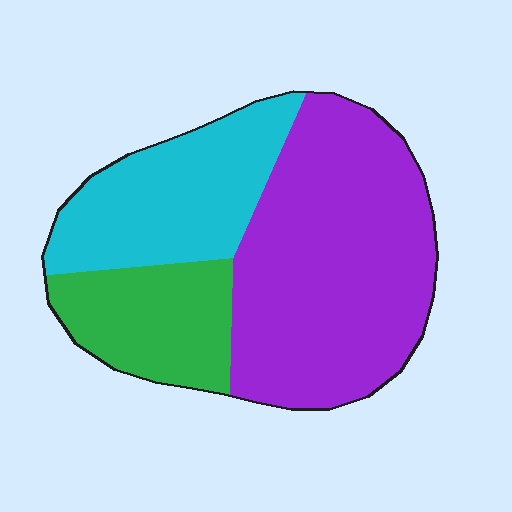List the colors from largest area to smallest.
From largest to smallest: purple, cyan, green.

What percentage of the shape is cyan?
Cyan takes up about one quarter (1/4) of the shape.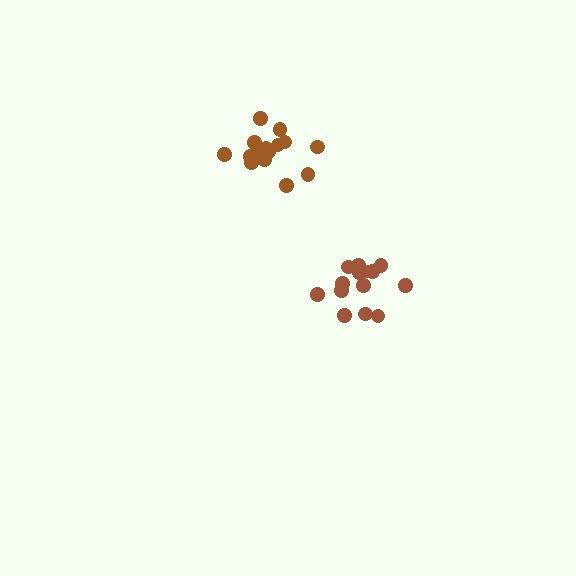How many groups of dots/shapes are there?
There are 2 groups.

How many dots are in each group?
Group 1: 14 dots, Group 2: 15 dots (29 total).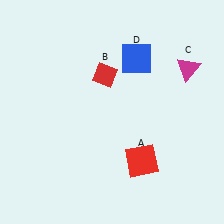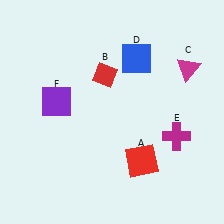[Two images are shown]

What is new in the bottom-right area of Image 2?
A magenta cross (E) was added in the bottom-right area of Image 2.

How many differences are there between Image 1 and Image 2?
There are 2 differences between the two images.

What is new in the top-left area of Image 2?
A purple square (F) was added in the top-left area of Image 2.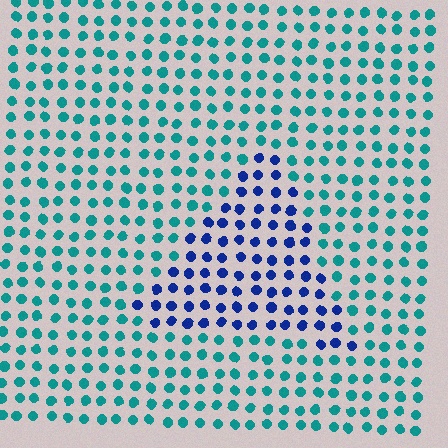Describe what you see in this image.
The image is filled with small teal elements in a uniform arrangement. A triangle-shaped region is visible where the elements are tinted to a slightly different hue, forming a subtle color boundary.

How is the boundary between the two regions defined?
The boundary is defined purely by a slight shift in hue (about 51 degrees). Spacing, size, and orientation are identical on both sides.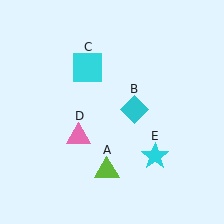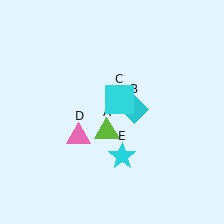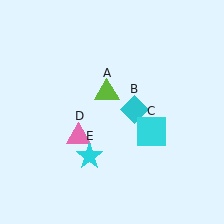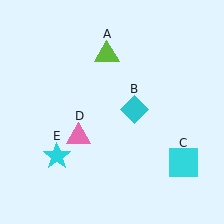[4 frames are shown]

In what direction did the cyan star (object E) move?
The cyan star (object E) moved left.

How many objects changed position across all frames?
3 objects changed position: lime triangle (object A), cyan square (object C), cyan star (object E).